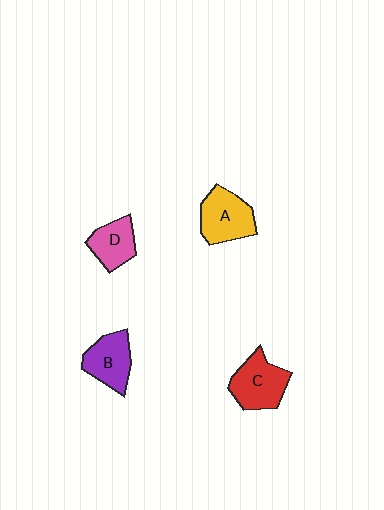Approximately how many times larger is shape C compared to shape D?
Approximately 1.4 times.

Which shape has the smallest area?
Shape D (pink).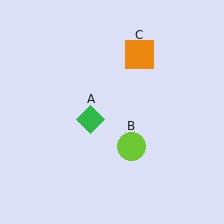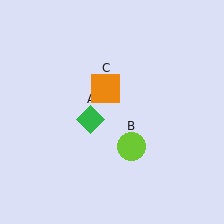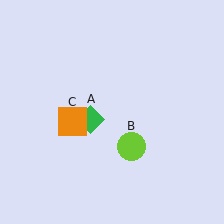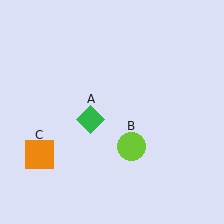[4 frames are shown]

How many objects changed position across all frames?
1 object changed position: orange square (object C).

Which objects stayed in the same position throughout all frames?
Green diamond (object A) and lime circle (object B) remained stationary.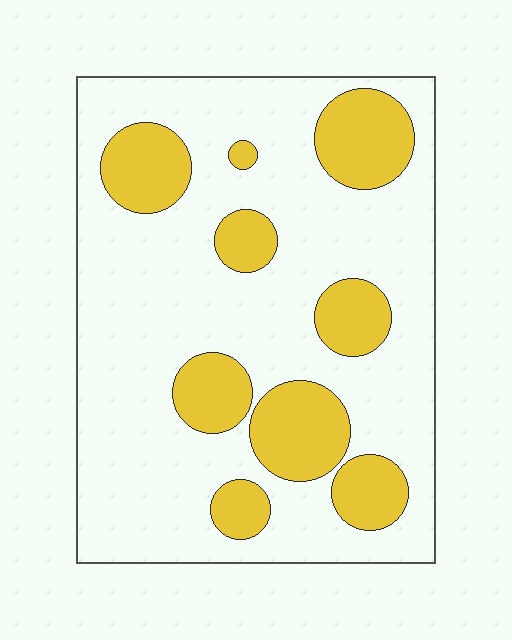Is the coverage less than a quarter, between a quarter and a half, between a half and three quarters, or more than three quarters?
Between a quarter and a half.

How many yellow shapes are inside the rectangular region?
9.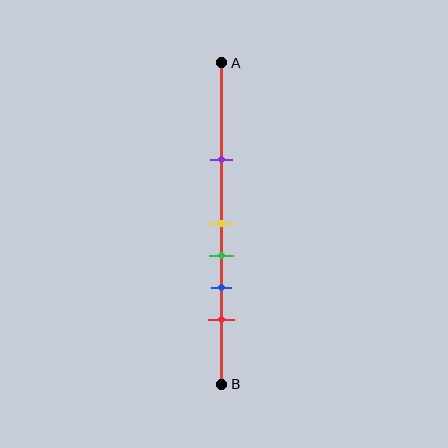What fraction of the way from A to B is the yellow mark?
The yellow mark is approximately 50% (0.5) of the way from A to B.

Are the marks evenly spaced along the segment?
No, the marks are not evenly spaced.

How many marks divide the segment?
There are 5 marks dividing the segment.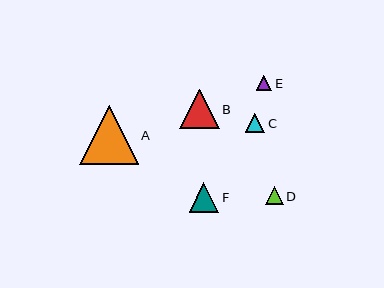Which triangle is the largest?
Triangle A is the largest with a size of approximately 59 pixels.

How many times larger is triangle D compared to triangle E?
Triangle D is approximately 1.1 times the size of triangle E.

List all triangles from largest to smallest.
From largest to smallest: A, B, F, C, D, E.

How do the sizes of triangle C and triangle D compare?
Triangle C and triangle D are approximately the same size.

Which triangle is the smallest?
Triangle E is the smallest with a size of approximately 16 pixels.